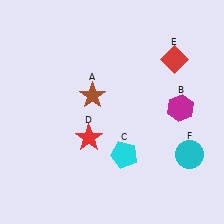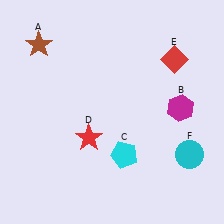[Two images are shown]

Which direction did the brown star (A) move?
The brown star (A) moved left.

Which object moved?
The brown star (A) moved left.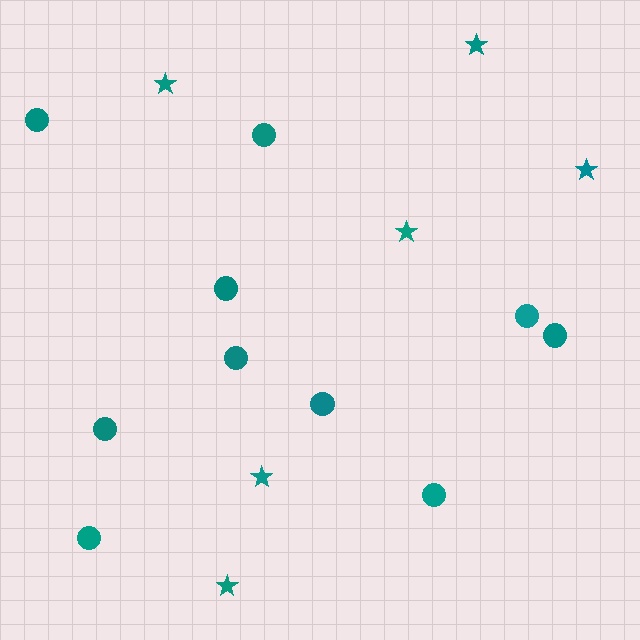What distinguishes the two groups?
There are 2 groups: one group of stars (6) and one group of circles (10).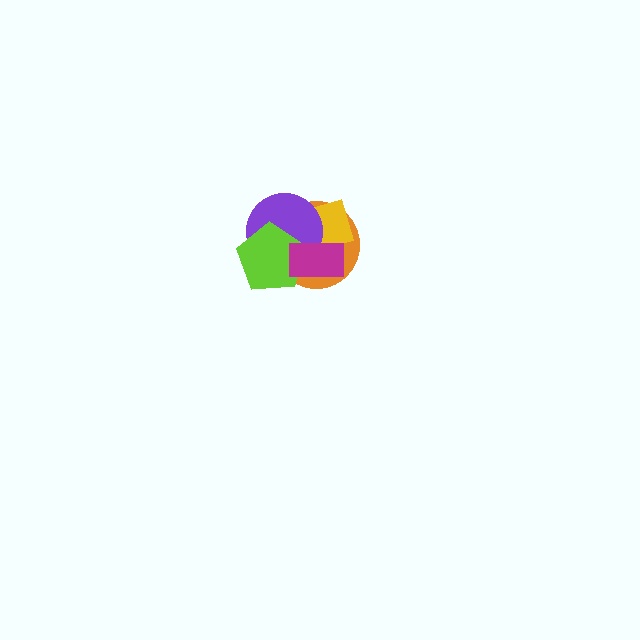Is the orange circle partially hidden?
Yes, it is partially covered by another shape.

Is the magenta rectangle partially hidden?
No, no other shape covers it.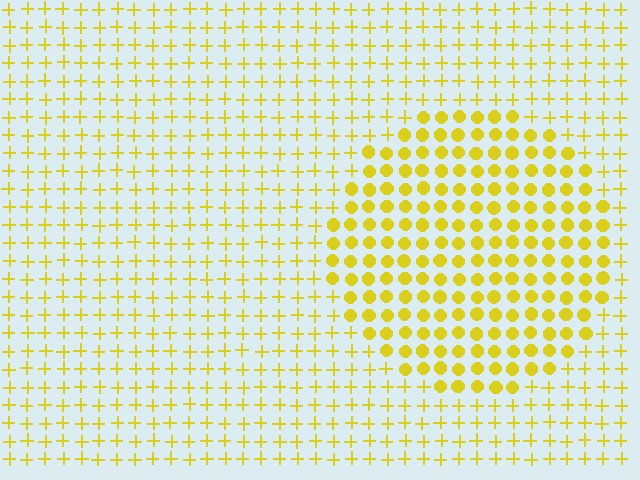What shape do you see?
I see a circle.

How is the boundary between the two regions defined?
The boundary is defined by a change in element shape: circles inside vs. plus signs outside. All elements share the same color and spacing.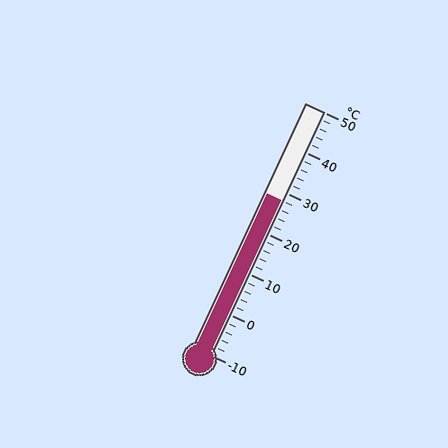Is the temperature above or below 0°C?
The temperature is above 0°C.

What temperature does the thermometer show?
The thermometer shows approximately 28°C.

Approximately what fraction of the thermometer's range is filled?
The thermometer is filled to approximately 65% of its range.